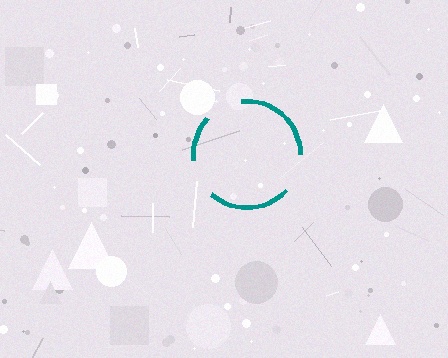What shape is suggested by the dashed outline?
The dashed outline suggests a circle.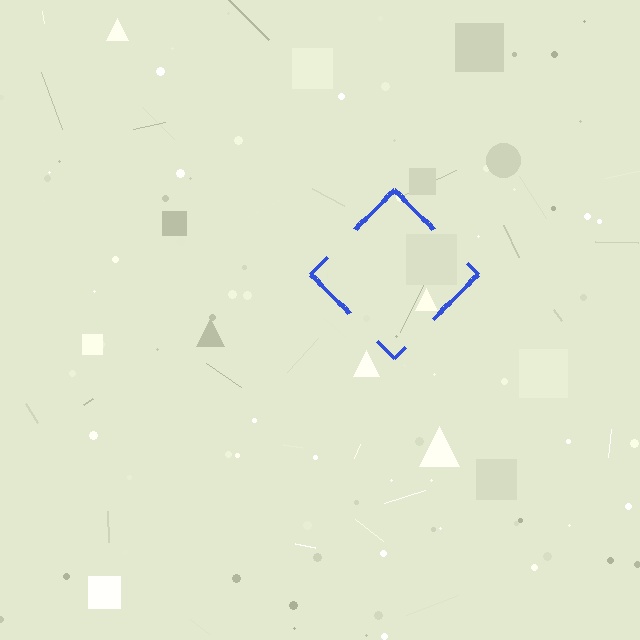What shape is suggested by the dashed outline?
The dashed outline suggests a diamond.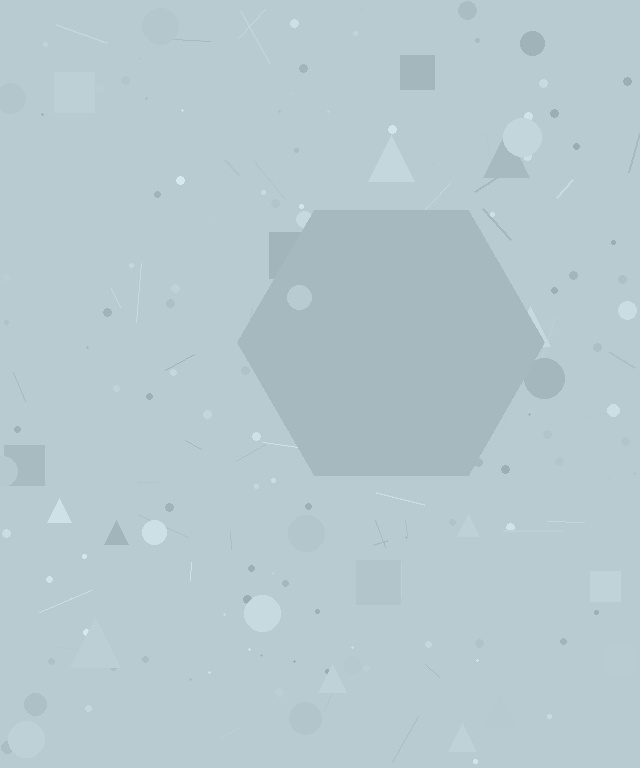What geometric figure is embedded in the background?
A hexagon is embedded in the background.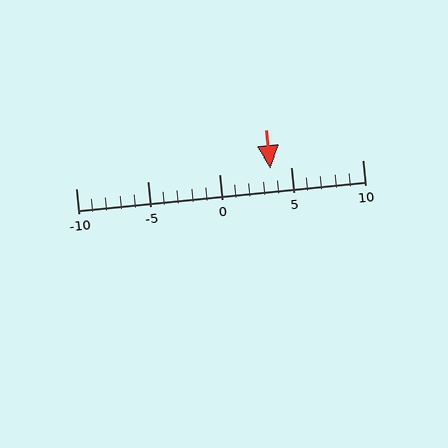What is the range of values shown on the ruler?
The ruler shows values from -10 to 10.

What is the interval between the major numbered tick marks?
The major tick marks are spaced 5 units apart.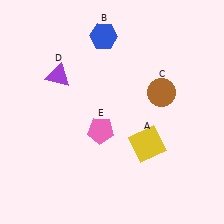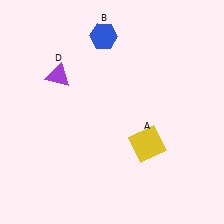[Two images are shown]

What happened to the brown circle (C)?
The brown circle (C) was removed in Image 2. It was in the top-right area of Image 1.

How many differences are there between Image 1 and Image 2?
There are 2 differences between the two images.